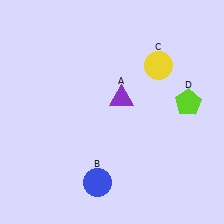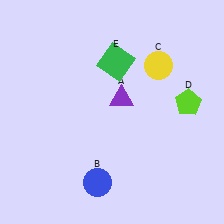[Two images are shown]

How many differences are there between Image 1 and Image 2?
There is 1 difference between the two images.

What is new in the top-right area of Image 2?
A green square (E) was added in the top-right area of Image 2.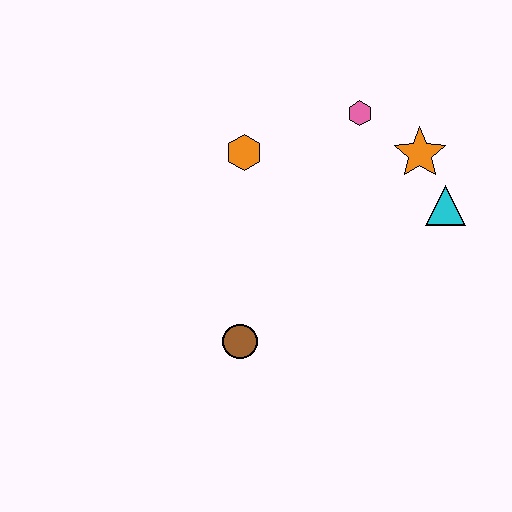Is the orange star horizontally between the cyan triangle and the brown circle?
Yes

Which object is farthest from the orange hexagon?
The cyan triangle is farthest from the orange hexagon.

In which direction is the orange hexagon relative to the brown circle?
The orange hexagon is above the brown circle.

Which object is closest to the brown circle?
The orange hexagon is closest to the brown circle.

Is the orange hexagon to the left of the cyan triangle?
Yes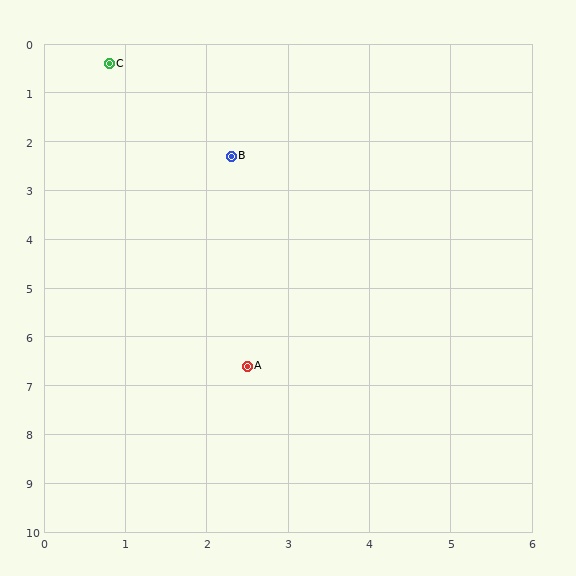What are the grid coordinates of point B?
Point B is at approximately (2.3, 2.3).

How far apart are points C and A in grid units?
Points C and A are about 6.4 grid units apart.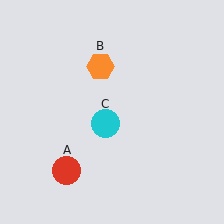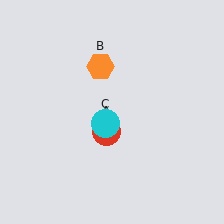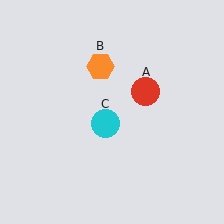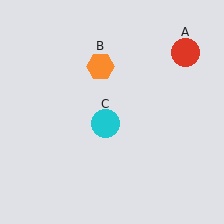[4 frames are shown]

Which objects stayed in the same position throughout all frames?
Orange hexagon (object B) and cyan circle (object C) remained stationary.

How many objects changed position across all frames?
1 object changed position: red circle (object A).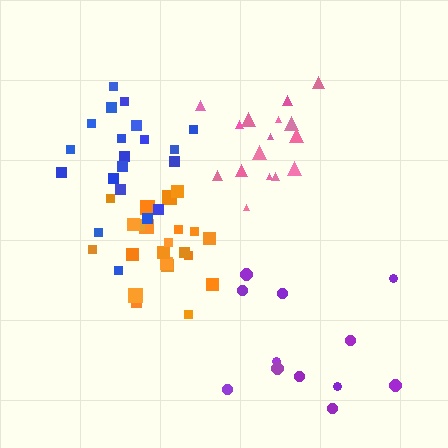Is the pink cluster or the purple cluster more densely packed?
Pink.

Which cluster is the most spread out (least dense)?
Purple.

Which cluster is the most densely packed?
Pink.